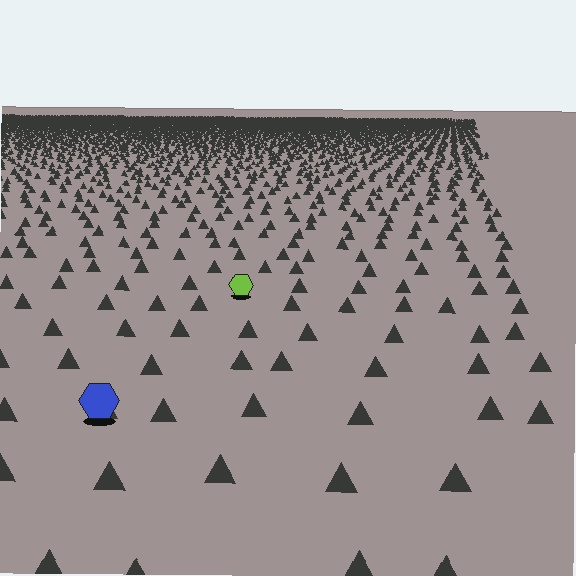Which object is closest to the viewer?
The blue hexagon is closest. The texture marks near it are larger and more spread out.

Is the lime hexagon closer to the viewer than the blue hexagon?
No. The blue hexagon is closer — you can tell from the texture gradient: the ground texture is coarser near it.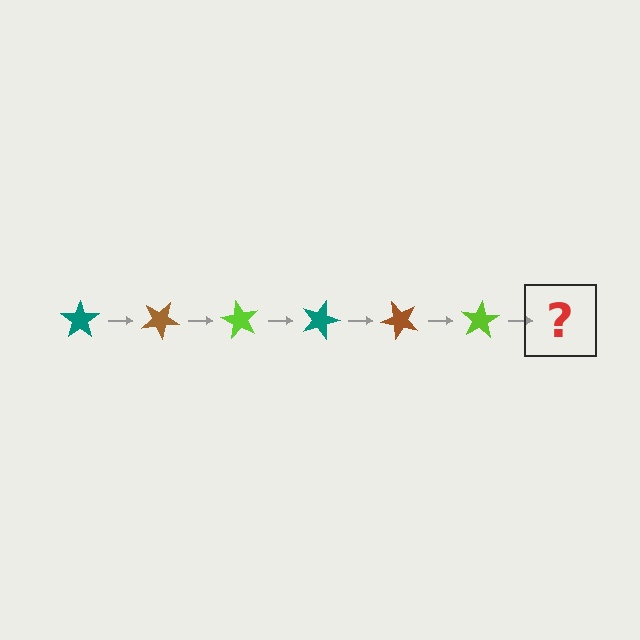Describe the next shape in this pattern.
It should be a teal star, rotated 180 degrees from the start.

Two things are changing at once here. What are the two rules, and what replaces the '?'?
The two rules are that it rotates 30 degrees each step and the color cycles through teal, brown, and lime. The '?' should be a teal star, rotated 180 degrees from the start.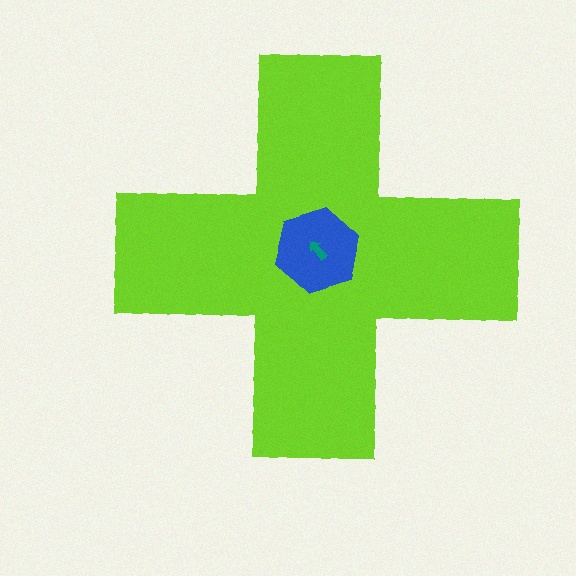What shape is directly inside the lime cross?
The blue hexagon.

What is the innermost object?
The teal arrow.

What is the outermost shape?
The lime cross.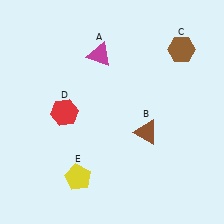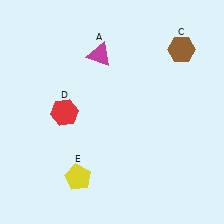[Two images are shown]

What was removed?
The brown triangle (B) was removed in Image 2.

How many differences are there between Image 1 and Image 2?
There is 1 difference between the two images.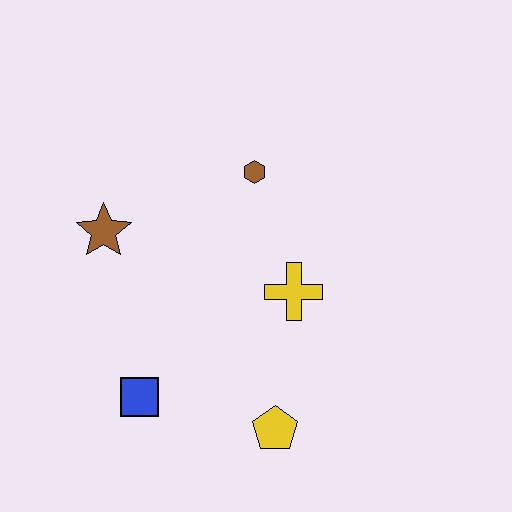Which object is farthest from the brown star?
The yellow pentagon is farthest from the brown star.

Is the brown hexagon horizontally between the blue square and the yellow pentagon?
Yes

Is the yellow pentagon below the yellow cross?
Yes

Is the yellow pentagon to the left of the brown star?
No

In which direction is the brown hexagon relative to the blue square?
The brown hexagon is above the blue square.